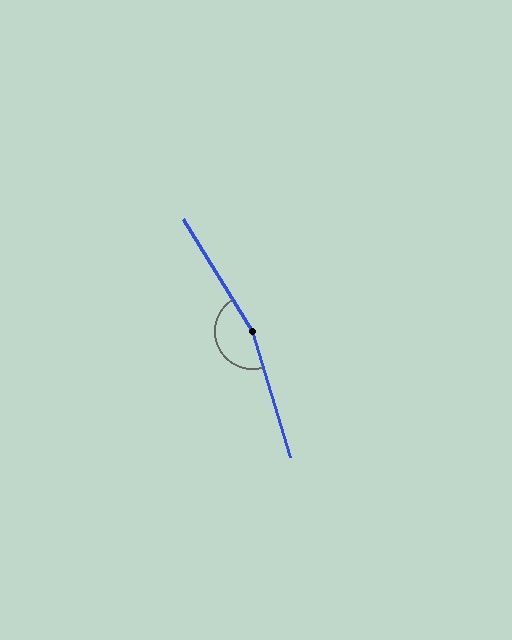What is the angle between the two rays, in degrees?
Approximately 165 degrees.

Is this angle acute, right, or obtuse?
It is obtuse.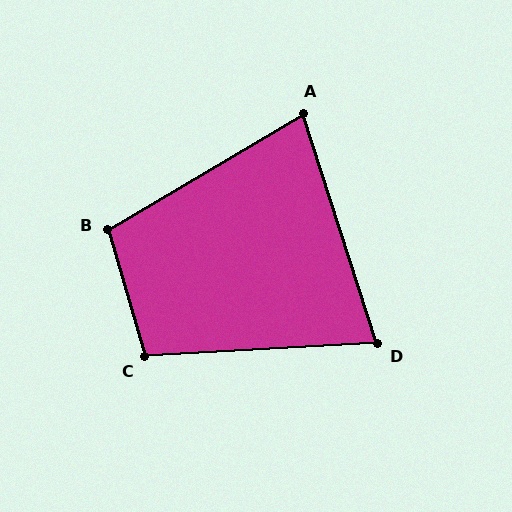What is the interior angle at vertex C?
Approximately 103 degrees (obtuse).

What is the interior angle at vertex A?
Approximately 77 degrees (acute).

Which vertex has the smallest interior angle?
D, at approximately 75 degrees.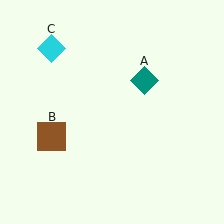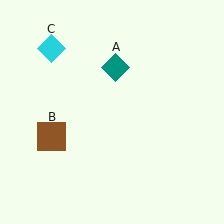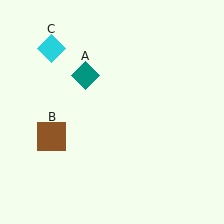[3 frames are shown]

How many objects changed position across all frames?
1 object changed position: teal diamond (object A).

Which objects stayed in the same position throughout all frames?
Brown square (object B) and cyan diamond (object C) remained stationary.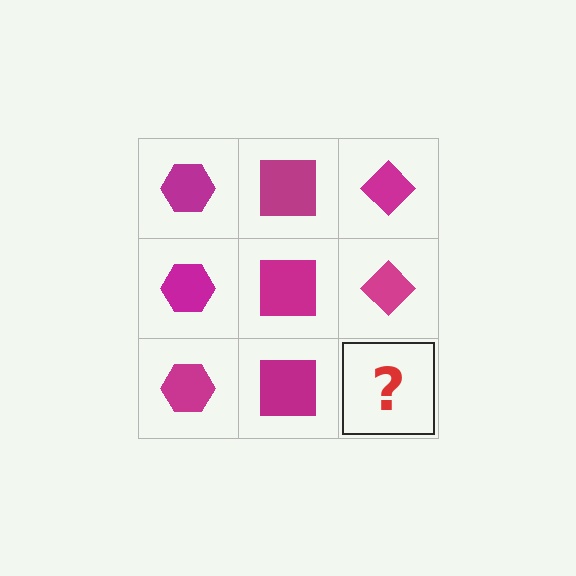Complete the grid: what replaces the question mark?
The question mark should be replaced with a magenta diamond.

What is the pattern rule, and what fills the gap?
The rule is that each column has a consistent shape. The gap should be filled with a magenta diamond.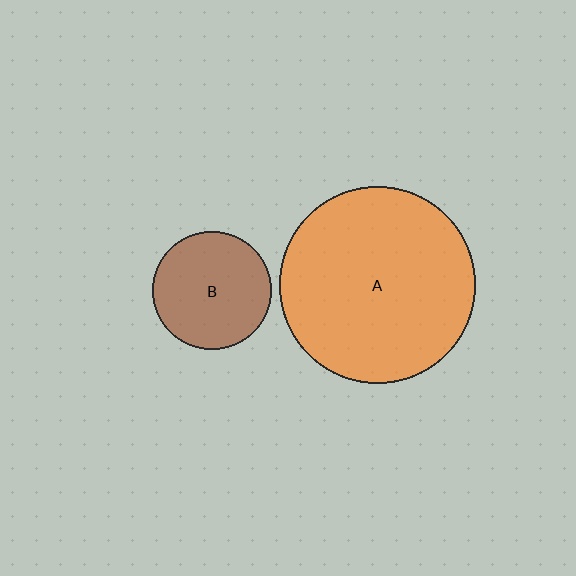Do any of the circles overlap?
No, none of the circles overlap.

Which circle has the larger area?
Circle A (orange).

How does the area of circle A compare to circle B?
Approximately 2.8 times.